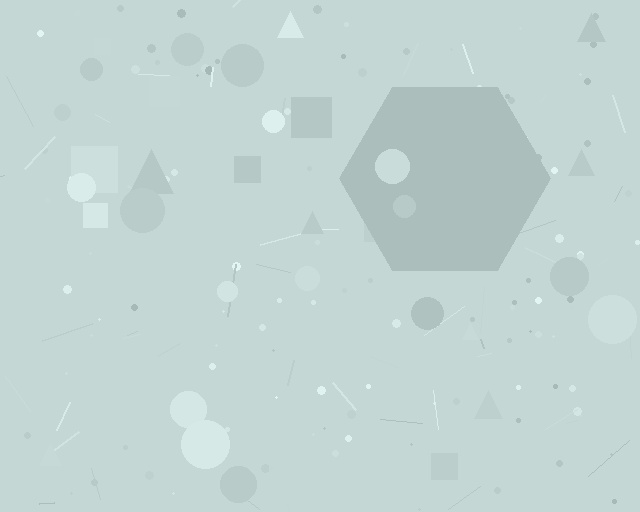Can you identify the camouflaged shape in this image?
The camouflaged shape is a hexagon.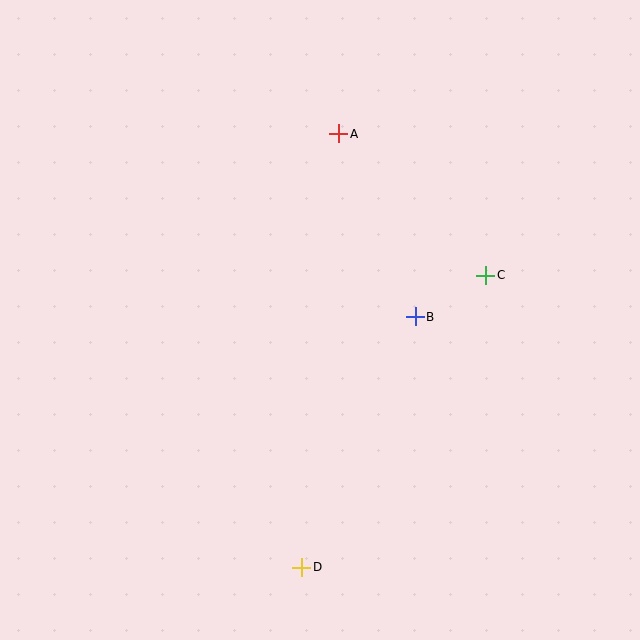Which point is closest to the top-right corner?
Point C is closest to the top-right corner.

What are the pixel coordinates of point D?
Point D is at (302, 567).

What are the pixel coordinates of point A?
Point A is at (339, 134).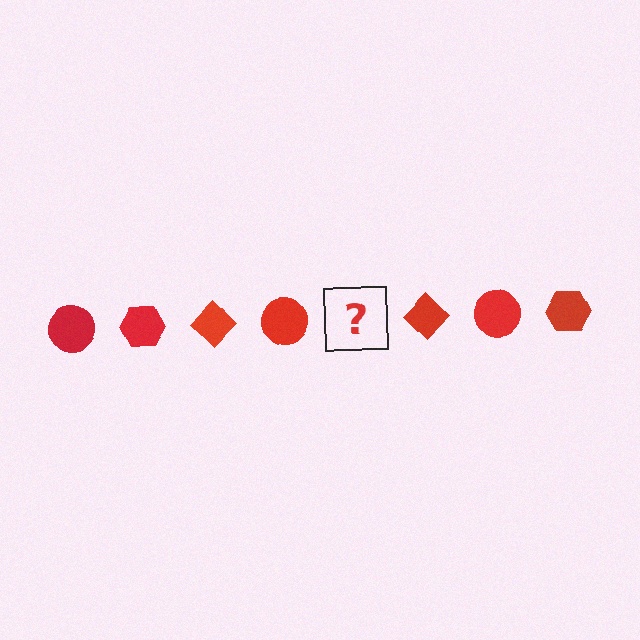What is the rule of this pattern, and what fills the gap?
The rule is that the pattern cycles through circle, hexagon, diamond shapes in red. The gap should be filled with a red hexagon.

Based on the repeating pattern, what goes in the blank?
The blank should be a red hexagon.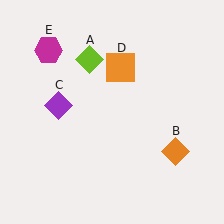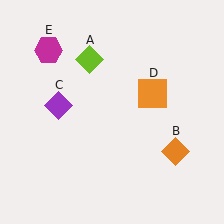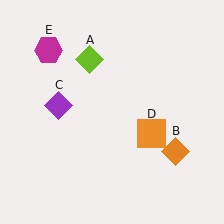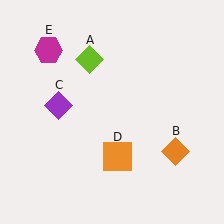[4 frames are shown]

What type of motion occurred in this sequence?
The orange square (object D) rotated clockwise around the center of the scene.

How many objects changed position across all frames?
1 object changed position: orange square (object D).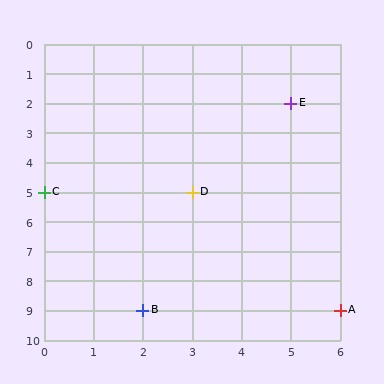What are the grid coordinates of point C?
Point C is at grid coordinates (0, 5).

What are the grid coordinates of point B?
Point B is at grid coordinates (2, 9).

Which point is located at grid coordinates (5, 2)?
Point E is at (5, 2).